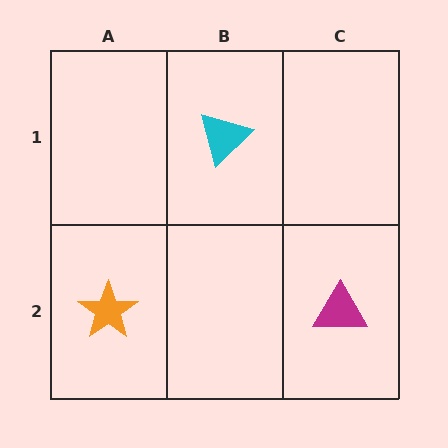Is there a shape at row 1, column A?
No, that cell is empty.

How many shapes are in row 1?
1 shape.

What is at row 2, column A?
An orange star.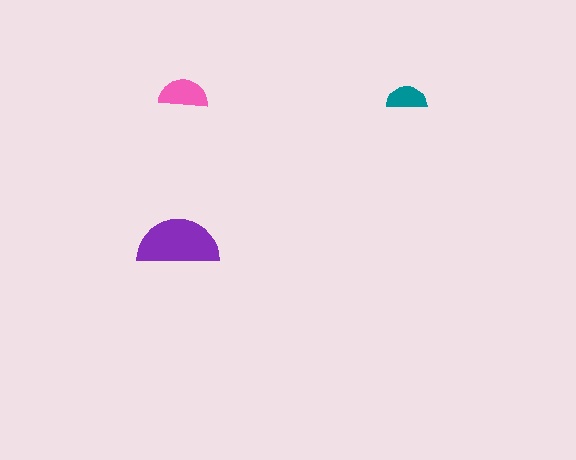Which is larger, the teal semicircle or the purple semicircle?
The purple one.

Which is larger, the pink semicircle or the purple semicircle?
The purple one.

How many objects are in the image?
There are 3 objects in the image.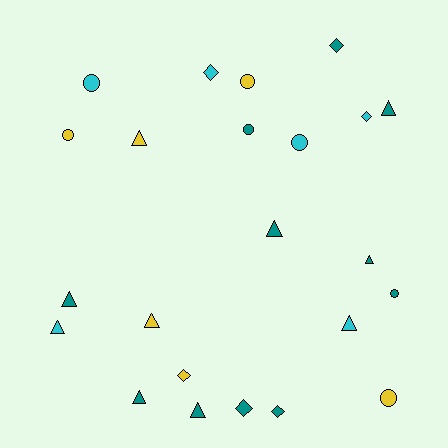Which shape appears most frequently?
Triangle, with 10 objects.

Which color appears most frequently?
Teal, with 11 objects.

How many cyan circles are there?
There are 2 cyan circles.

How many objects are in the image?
There are 23 objects.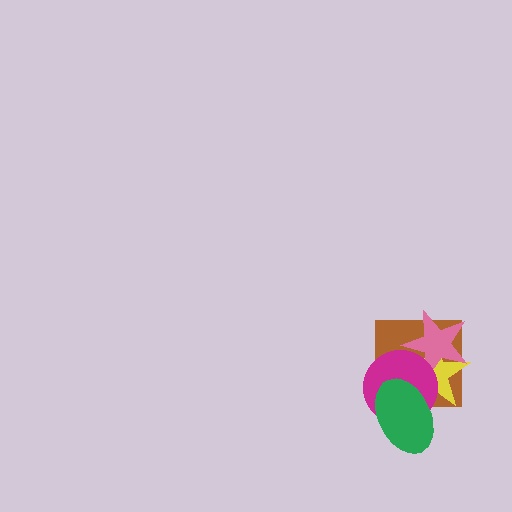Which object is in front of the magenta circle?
The green ellipse is in front of the magenta circle.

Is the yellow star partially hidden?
Yes, it is partially covered by another shape.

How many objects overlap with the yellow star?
4 objects overlap with the yellow star.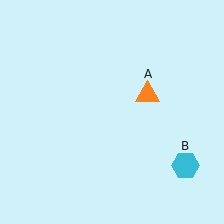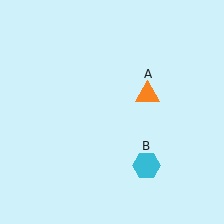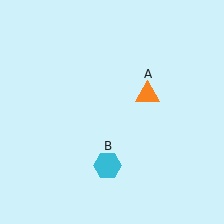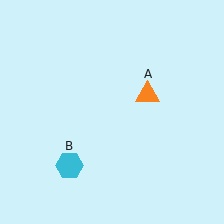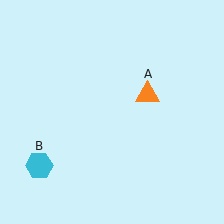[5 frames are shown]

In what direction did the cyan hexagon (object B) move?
The cyan hexagon (object B) moved left.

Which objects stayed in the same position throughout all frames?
Orange triangle (object A) remained stationary.